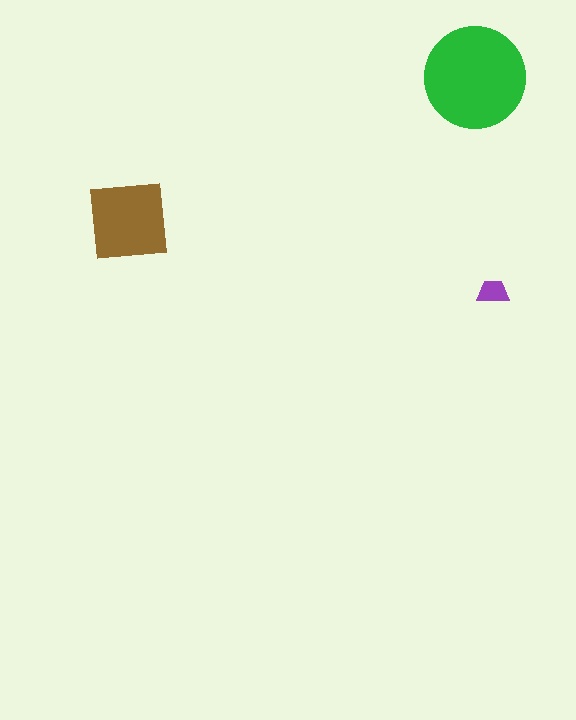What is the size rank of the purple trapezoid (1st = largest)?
3rd.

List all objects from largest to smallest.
The green circle, the brown square, the purple trapezoid.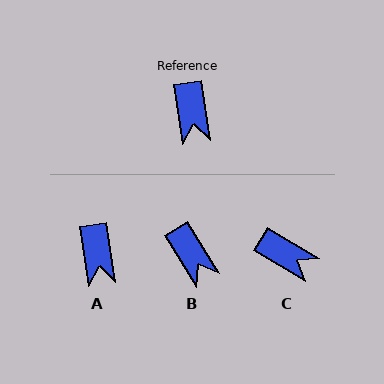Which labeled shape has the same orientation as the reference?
A.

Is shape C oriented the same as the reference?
No, it is off by about 51 degrees.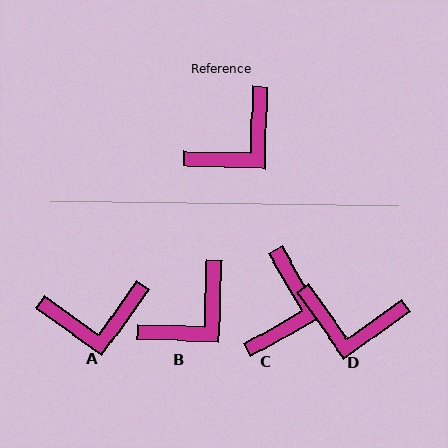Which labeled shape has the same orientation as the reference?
B.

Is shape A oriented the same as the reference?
No, it is off by about 34 degrees.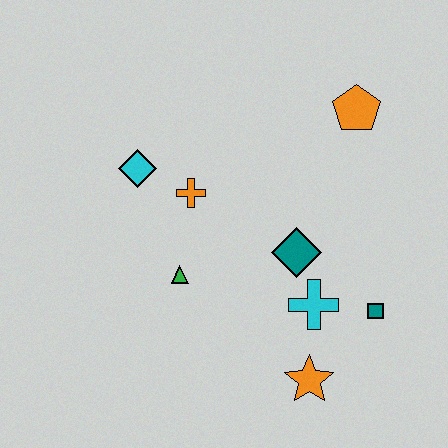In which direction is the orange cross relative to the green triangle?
The orange cross is above the green triangle.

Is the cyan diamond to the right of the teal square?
No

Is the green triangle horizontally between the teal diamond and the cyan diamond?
Yes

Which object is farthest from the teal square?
The cyan diamond is farthest from the teal square.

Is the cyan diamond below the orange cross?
No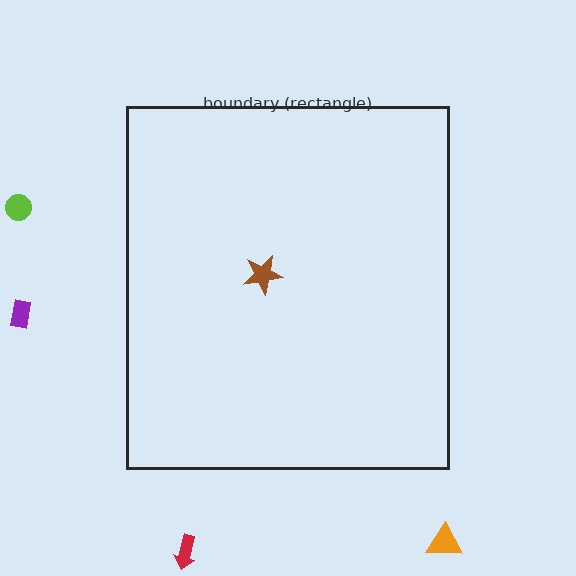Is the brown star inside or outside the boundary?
Inside.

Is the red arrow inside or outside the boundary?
Outside.